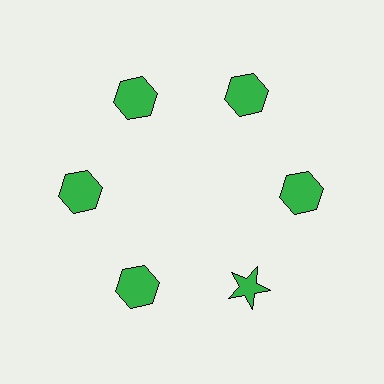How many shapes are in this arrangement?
There are 6 shapes arranged in a ring pattern.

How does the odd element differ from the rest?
It has a different shape: star instead of hexagon.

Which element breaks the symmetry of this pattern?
The green star at roughly the 5 o'clock position breaks the symmetry. All other shapes are green hexagons.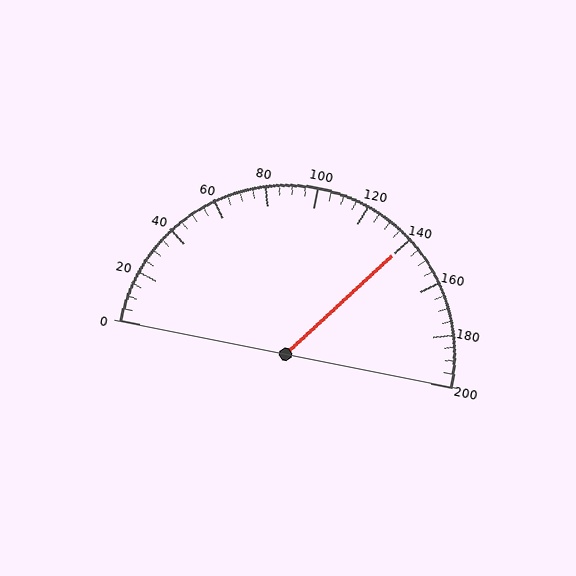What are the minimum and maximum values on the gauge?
The gauge ranges from 0 to 200.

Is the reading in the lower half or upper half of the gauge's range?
The reading is in the upper half of the range (0 to 200).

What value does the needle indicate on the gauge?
The needle indicates approximately 140.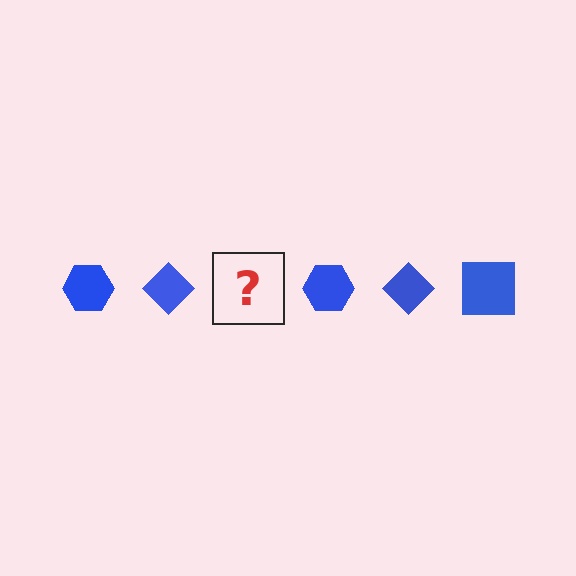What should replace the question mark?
The question mark should be replaced with a blue square.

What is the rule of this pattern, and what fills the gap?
The rule is that the pattern cycles through hexagon, diamond, square shapes in blue. The gap should be filled with a blue square.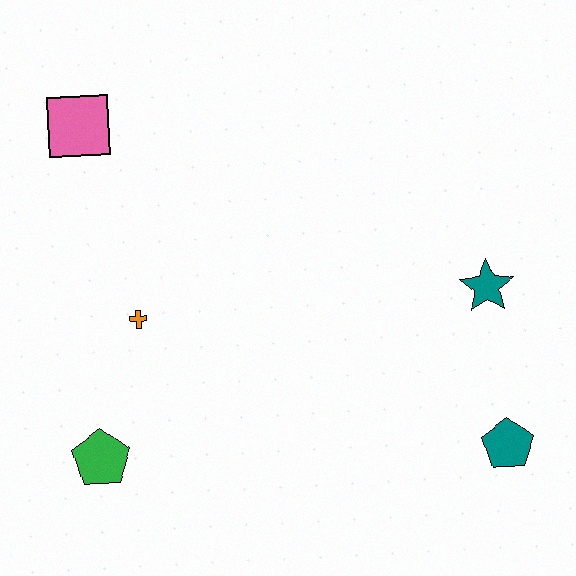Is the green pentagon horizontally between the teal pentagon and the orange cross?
No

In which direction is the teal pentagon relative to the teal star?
The teal pentagon is below the teal star.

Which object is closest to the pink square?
The orange cross is closest to the pink square.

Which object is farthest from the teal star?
The pink square is farthest from the teal star.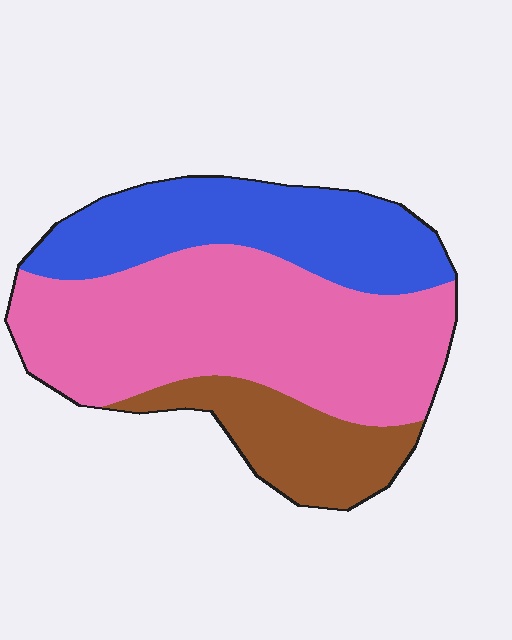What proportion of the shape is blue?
Blue covers around 30% of the shape.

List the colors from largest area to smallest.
From largest to smallest: pink, blue, brown.